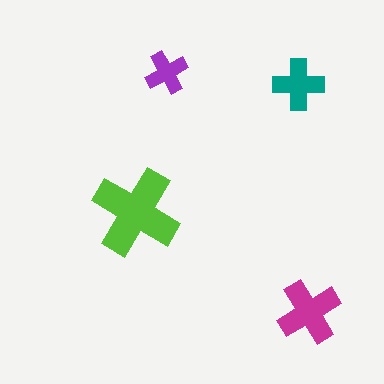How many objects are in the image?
There are 4 objects in the image.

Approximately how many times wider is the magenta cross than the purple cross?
About 1.5 times wider.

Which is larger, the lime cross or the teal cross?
The lime one.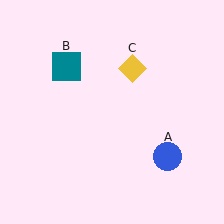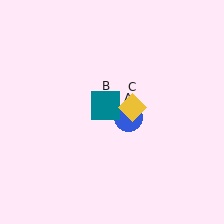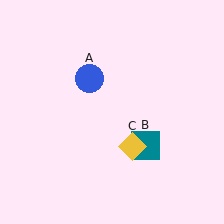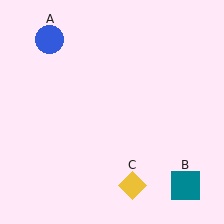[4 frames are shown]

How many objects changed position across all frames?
3 objects changed position: blue circle (object A), teal square (object B), yellow diamond (object C).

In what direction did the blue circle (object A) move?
The blue circle (object A) moved up and to the left.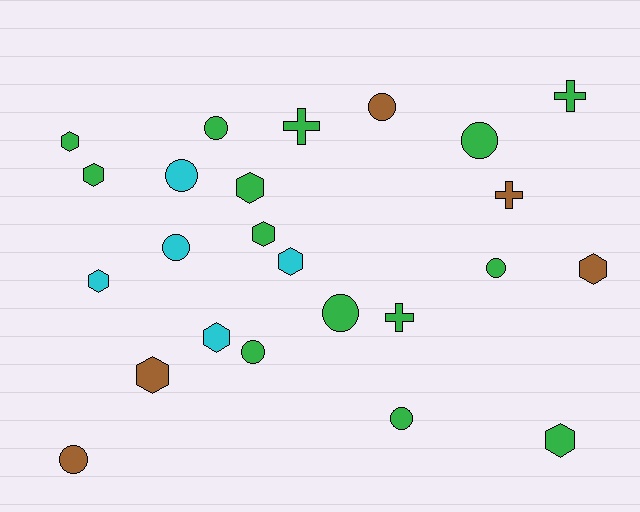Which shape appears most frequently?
Hexagon, with 10 objects.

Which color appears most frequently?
Green, with 14 objects.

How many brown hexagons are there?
There are 2 brown hexagons.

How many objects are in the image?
There are 24 objects.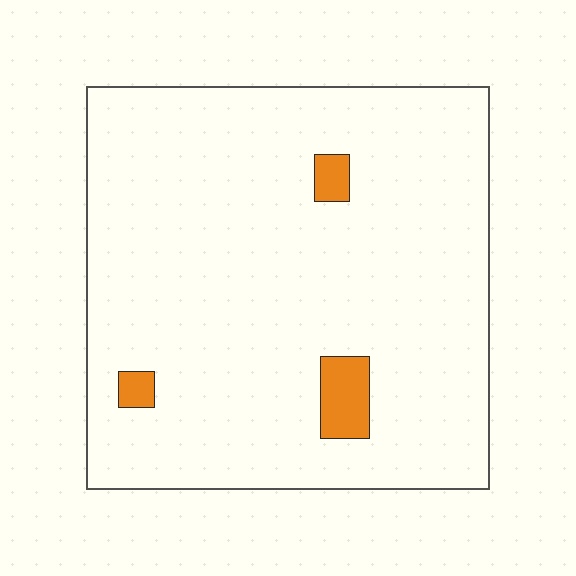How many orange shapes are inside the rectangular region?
3.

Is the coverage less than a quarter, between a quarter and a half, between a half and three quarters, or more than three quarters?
Less than a quarter.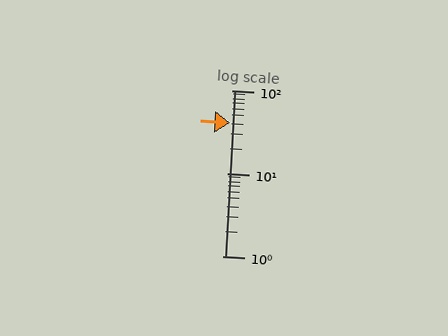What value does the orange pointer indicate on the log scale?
The pointer indicates approximately 41.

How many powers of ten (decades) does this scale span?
The scale spans 2 decades, from 1 to 100.